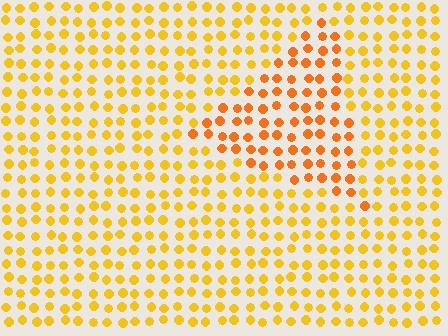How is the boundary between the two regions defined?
The boundary is defined purely by a slight shift in hue (about 24 degrees). Spacing, size, and orientation are identical on both sides.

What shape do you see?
I see a triangle.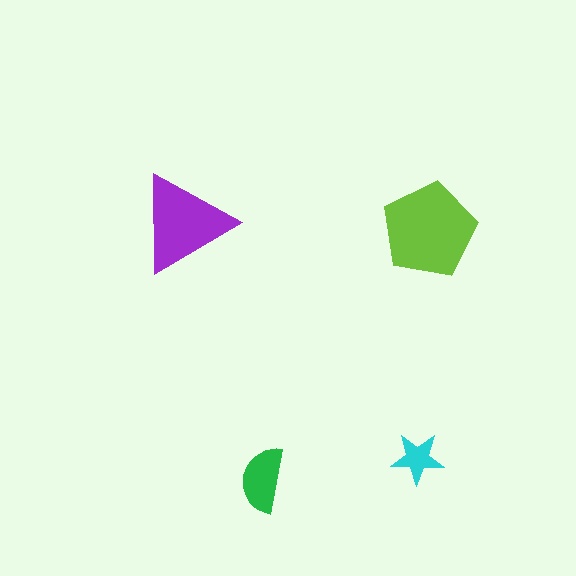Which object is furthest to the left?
The purple triangle is leftmost.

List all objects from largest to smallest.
The lime pentagon, the purple triangle, the green semicircle, the cyan star.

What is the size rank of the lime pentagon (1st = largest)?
1st.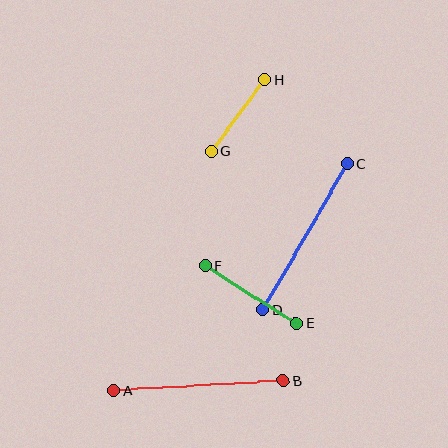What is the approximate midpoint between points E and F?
The midpoint is at approximately (251, 295) pixels.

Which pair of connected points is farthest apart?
Points A and B are farthest apart.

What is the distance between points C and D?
The distance is approximately 169 pixels.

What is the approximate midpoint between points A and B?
The midpoint is at approximately (198, 386) pixels.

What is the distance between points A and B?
The distance is approximately 170 pixels.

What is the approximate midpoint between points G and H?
The midpoint is at approximately (238, 116) pixels.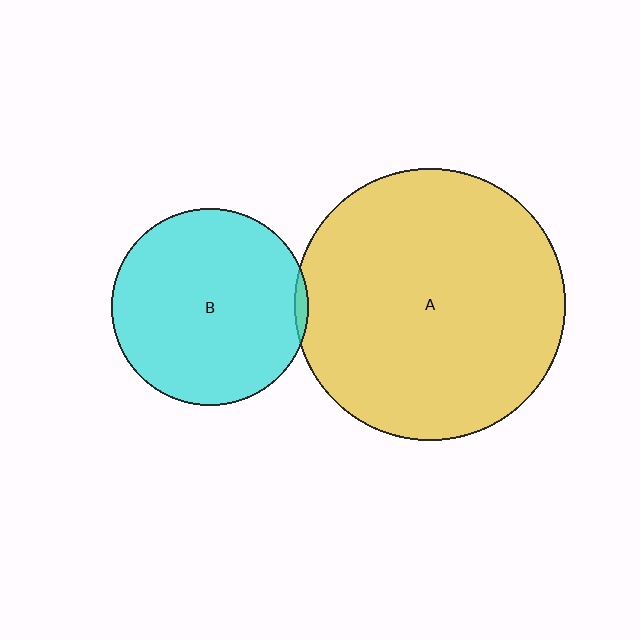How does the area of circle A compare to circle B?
Approximately 1.9 times.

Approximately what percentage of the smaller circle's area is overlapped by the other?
Approximately 5%.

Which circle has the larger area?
Circle A (yellow).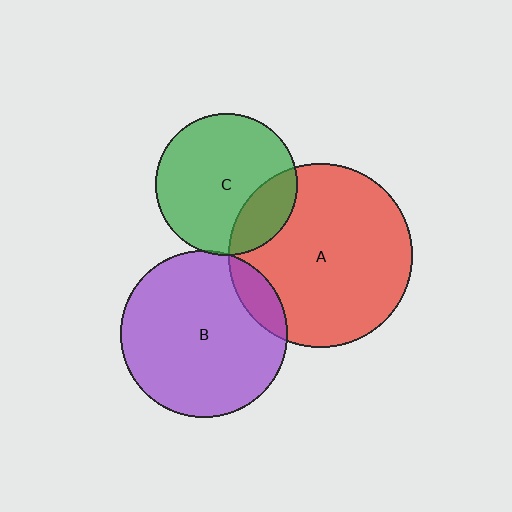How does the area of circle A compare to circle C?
Approximately 1.7 times.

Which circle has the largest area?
Circle A (red).